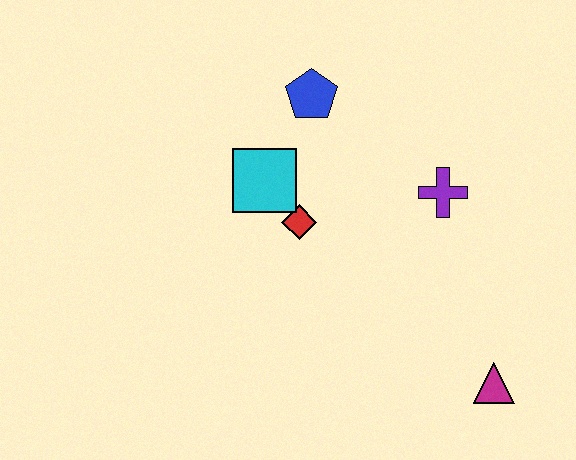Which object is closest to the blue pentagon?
The cyan square is closest to the blue pentagon.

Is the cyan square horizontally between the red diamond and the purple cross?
No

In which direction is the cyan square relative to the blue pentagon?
The cyan square is below the blue pentagon.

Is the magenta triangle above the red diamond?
No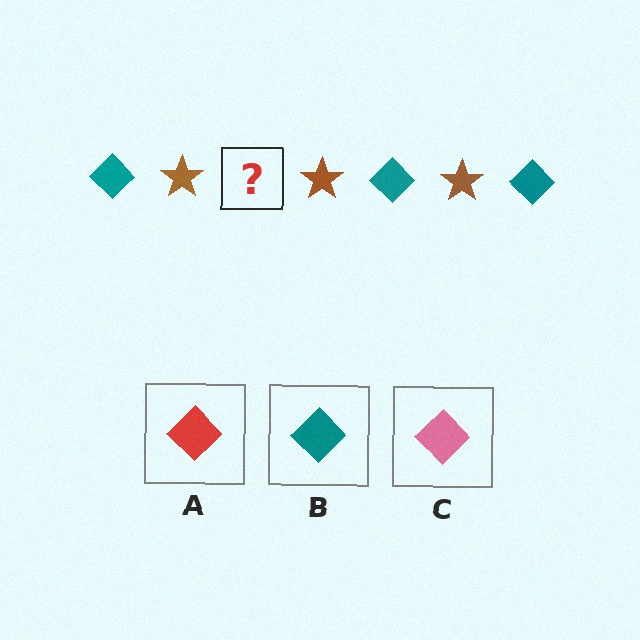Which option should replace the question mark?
Option B.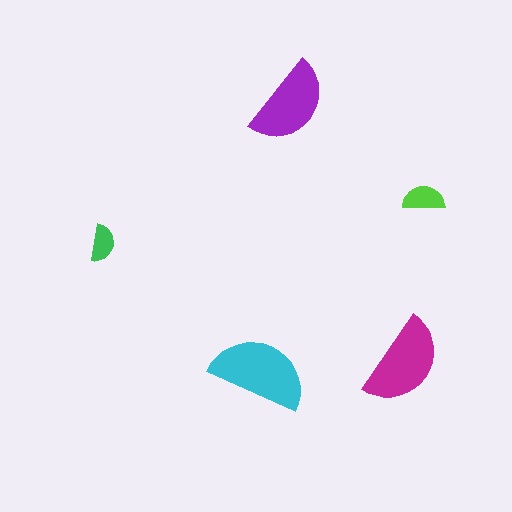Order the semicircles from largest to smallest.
the cyan one, the magenta one, the purple one, the lime one, the green one.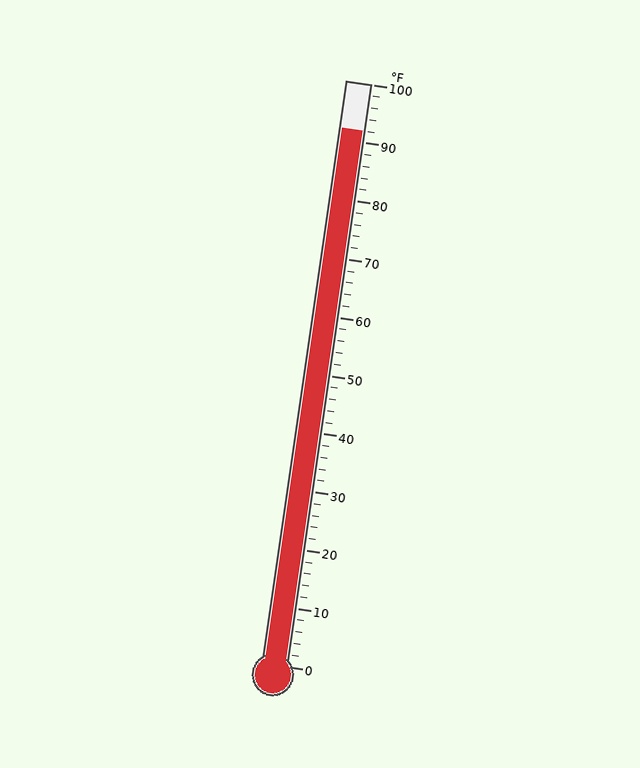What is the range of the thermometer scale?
The thermometer scale ranges from 0°F to 100°F.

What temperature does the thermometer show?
The thermometer shows approximately 92°F.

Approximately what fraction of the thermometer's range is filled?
The thermometer is filled to approximately 90% of its range.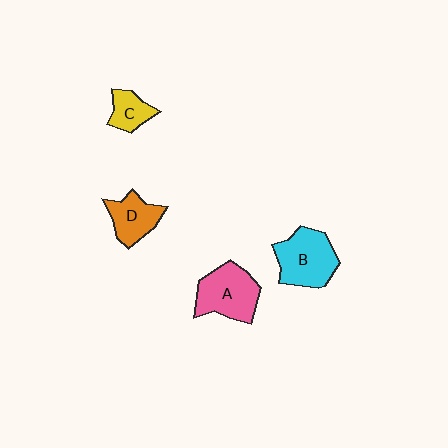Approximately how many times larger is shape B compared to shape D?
Approximately 1.5 times.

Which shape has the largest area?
Shape B (cyan).